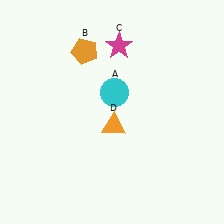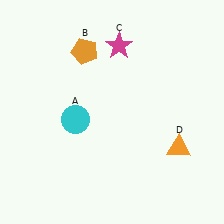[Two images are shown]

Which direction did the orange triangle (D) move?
The orange triangle (D) moved right.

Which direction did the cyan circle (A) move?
The cyan circle (A) moved left.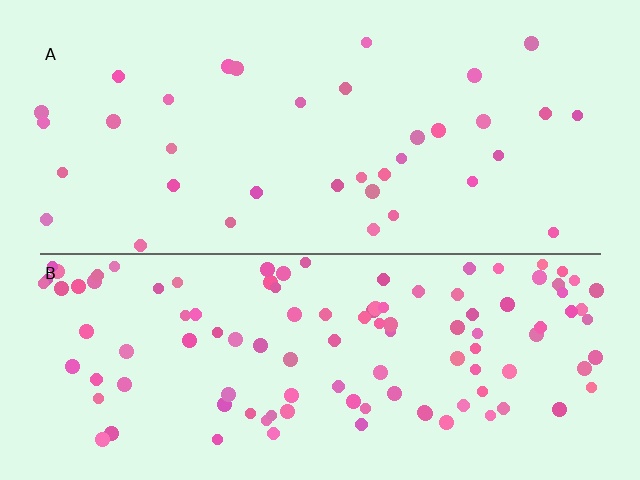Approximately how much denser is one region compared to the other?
Approximately 3.1× — region B over region A.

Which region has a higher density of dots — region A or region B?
B (the bottom).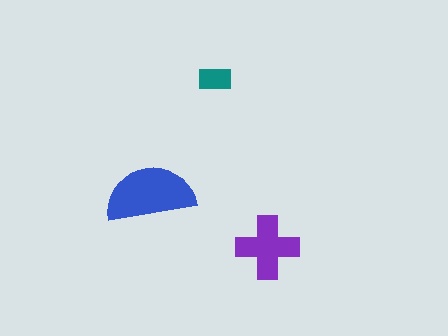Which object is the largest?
The blue semicircle.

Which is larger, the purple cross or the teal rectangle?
The purple cross.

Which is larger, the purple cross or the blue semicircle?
The blue semicircle.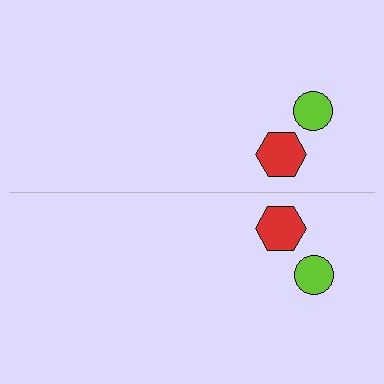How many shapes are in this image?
There are 4 shapes in this image.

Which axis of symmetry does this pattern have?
The pattern has a horizontal axis of symmetry running through the center of the image.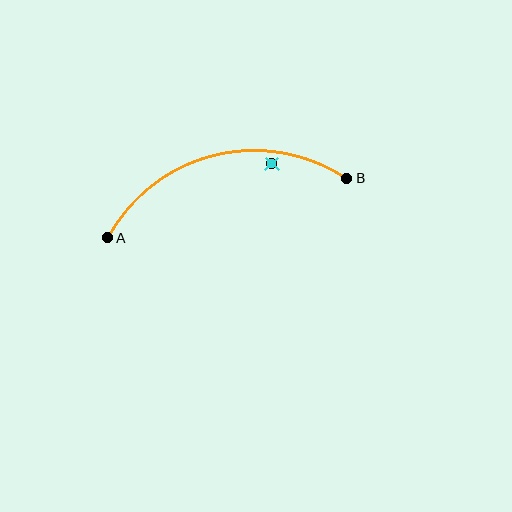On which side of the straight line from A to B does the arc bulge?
The arc bulges above the straight line connecting A and B.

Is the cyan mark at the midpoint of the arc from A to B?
No — the cyan mark does not lie on the arc at all. It sits slightly inside the curve.